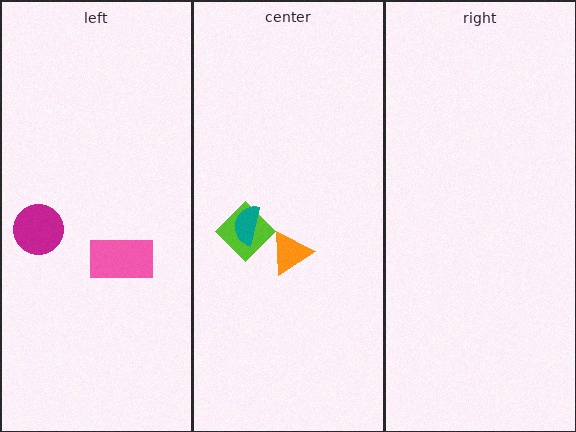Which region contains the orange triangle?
The center region.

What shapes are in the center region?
The orange triangle, the lime diamond, the teal semicircle.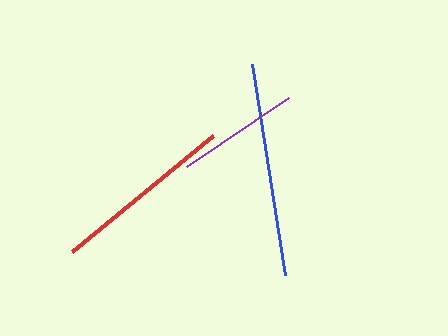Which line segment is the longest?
The blue line is the longest at approximately 213 pixels.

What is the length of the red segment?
The red segment is approximately 182 pixels long.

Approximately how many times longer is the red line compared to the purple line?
The red line is approximately 1.5 times the length of the purple line.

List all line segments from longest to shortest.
From longest to shortest: blue, red, purple.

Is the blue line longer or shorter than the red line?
The blue line is longer than the red line.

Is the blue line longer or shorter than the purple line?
The blue line is longer than the purple line.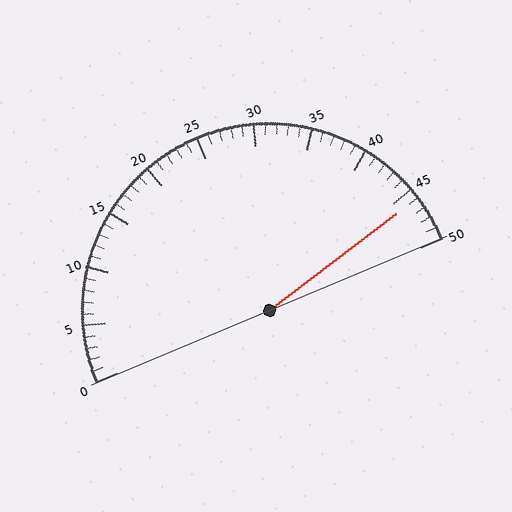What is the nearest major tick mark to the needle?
The nearest major tick mark is 45.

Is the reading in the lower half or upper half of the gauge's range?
The reading is in the upper half of the range (0 to 50).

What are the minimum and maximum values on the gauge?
The gauge ranges from 0 to 50.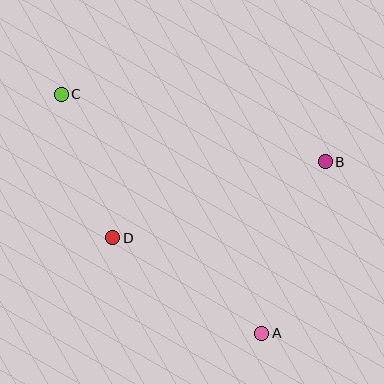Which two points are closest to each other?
Points C and D are closest to each other.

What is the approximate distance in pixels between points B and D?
The distance between B and D is approximately 226 pixels.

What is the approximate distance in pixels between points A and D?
The distance between A and D is approximately 177 pixels.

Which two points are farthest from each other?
Points A and C are farthest from each other.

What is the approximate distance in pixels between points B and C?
The distance between B and C is approximately 273 pixels.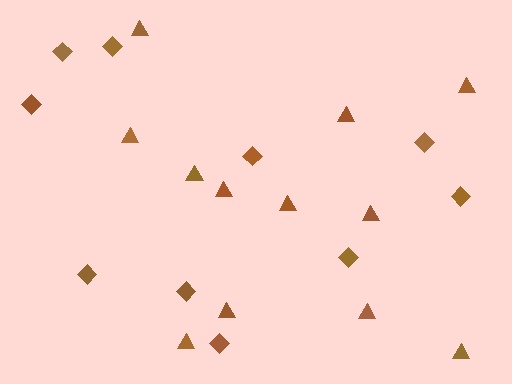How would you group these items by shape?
There are 2 groups: one group of diamonds (10) and one group of triangles (12).